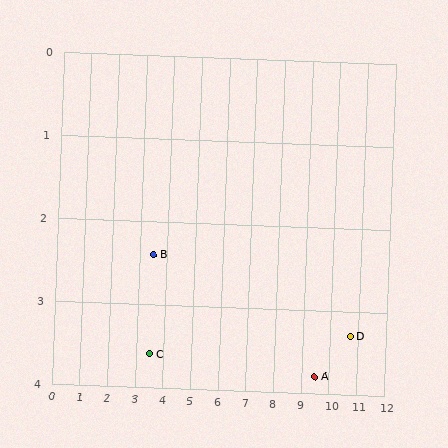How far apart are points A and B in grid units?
Points A and B are about 6.2 grid units apart.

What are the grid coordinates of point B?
Point B is at approximately (3.5, 2.4).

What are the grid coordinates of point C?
Point C is at approximately (3.5, 3.6).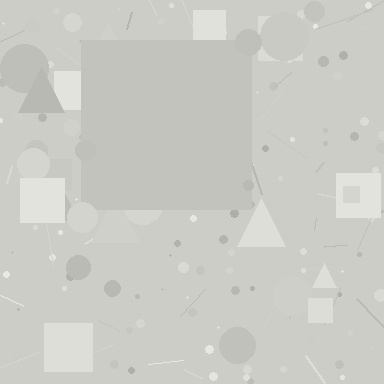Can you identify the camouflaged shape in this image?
The camouflaged shape is a square.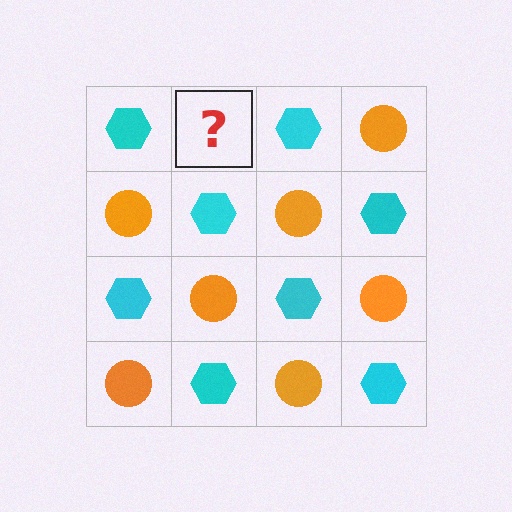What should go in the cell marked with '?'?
The missing cell should contain an orange circle.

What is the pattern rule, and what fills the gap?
The rule is that it alternates cyan hexagon and orange circle in a checkerboard pattern. The gap should be filled with an orange circle.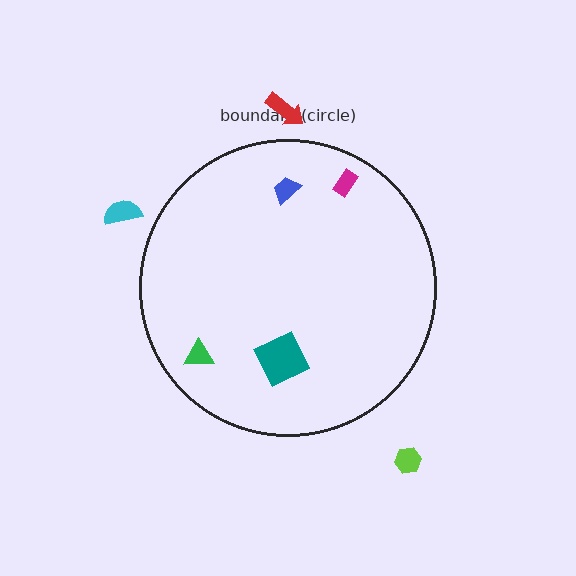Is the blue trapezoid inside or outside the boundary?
Inside.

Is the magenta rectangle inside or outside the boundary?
Inside.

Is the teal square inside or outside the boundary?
Inside.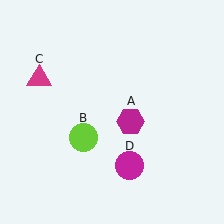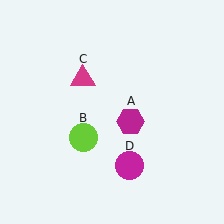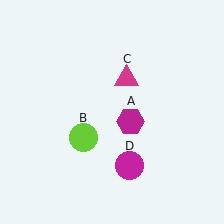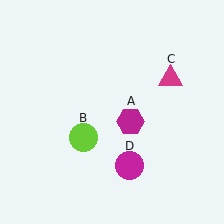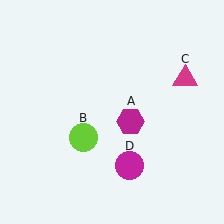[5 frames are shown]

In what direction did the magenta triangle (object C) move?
The magenta triangle (object C) moved right.